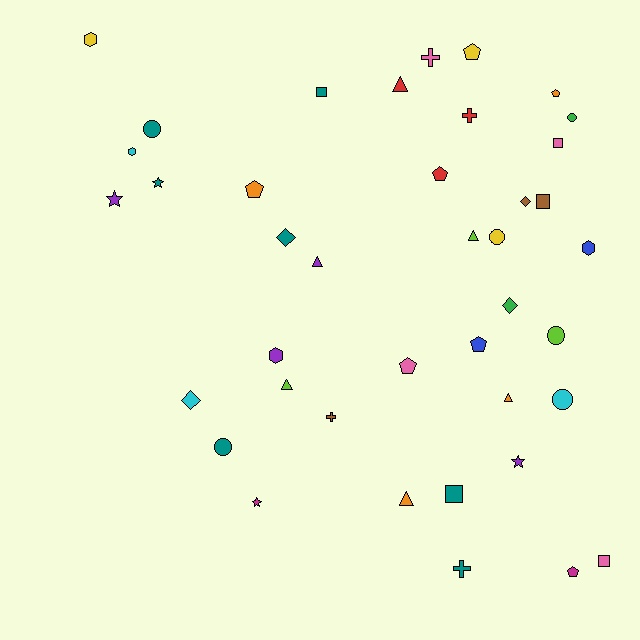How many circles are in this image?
There are 6 circles.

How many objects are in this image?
There are 40 objects.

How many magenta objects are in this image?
There are 2 magenta objects.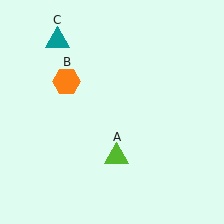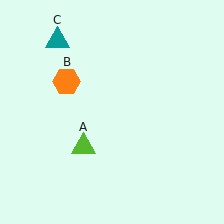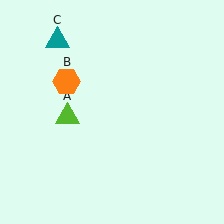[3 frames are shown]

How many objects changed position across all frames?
1 object changed position: lime triangle (object A).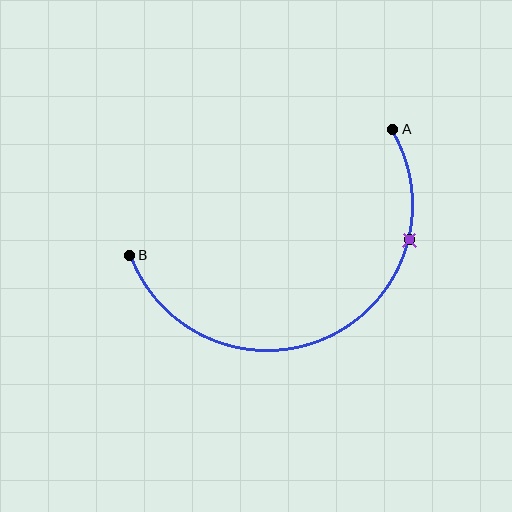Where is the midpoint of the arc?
The arc midpoint is the point on the curve farthest from the straight line joining A and B. It sits below that line.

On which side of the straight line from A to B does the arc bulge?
The arc bulges below the straight line connecting A and B.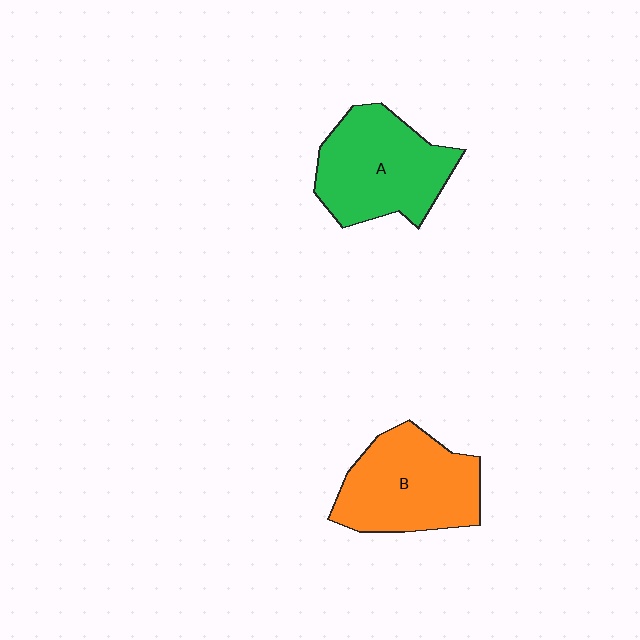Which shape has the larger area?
Shape A (green).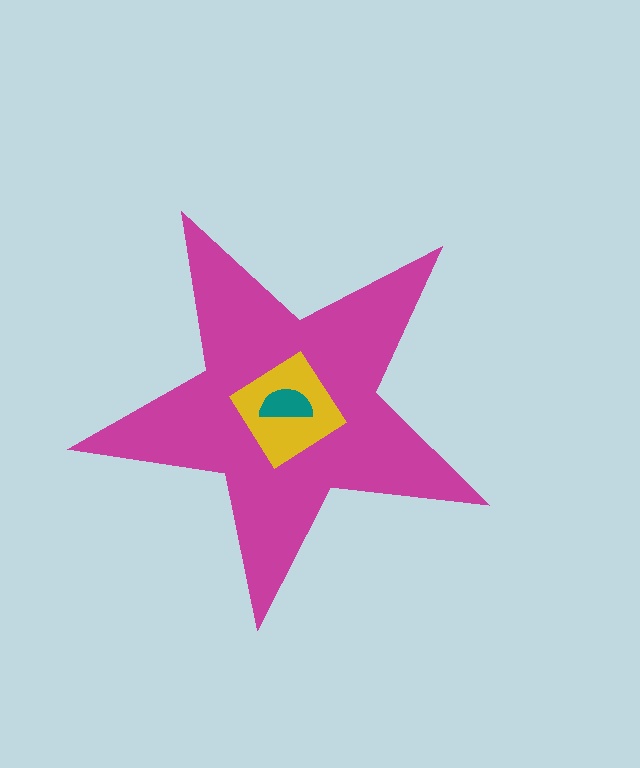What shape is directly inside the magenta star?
The yellow diamond.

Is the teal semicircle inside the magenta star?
Yes.